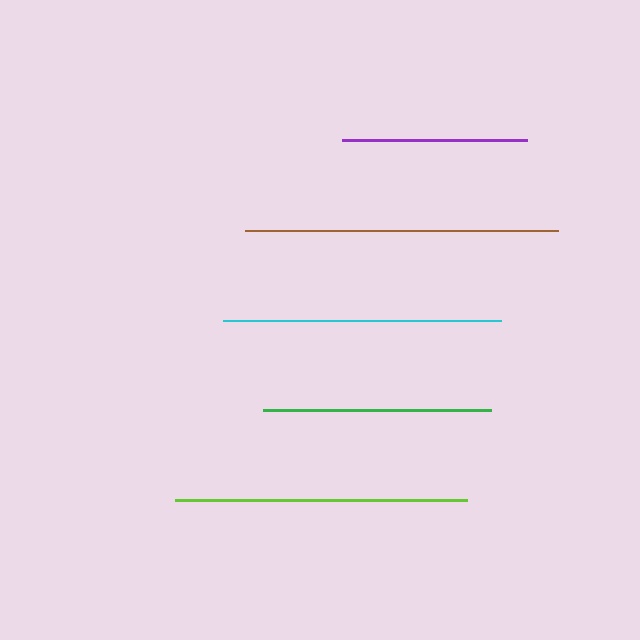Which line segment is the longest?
The brown line is the longest at approximately 313 pixels.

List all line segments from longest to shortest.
From longest to shortest: brown, lime, cyan, green, purple.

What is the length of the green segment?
The green segment is approximately 228 pixels long.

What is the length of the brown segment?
The brown segment is approximately 313 pixels long.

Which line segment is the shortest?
The purple line is the shortest at approximately 185 pixels.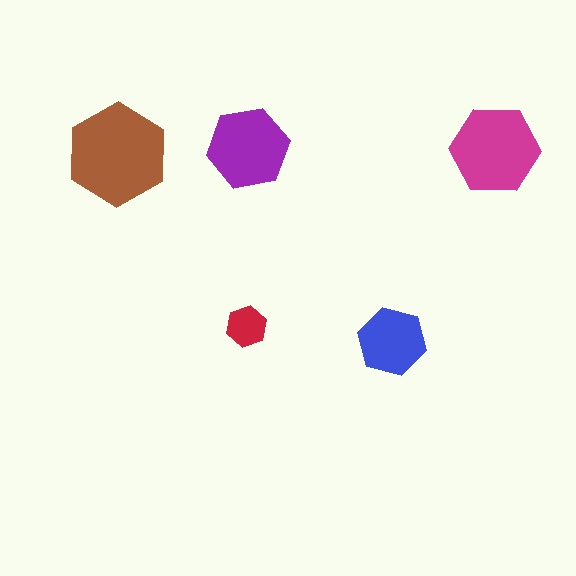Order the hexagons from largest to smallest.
the brown one, the magenta one, the purple one, the blue one, the red one.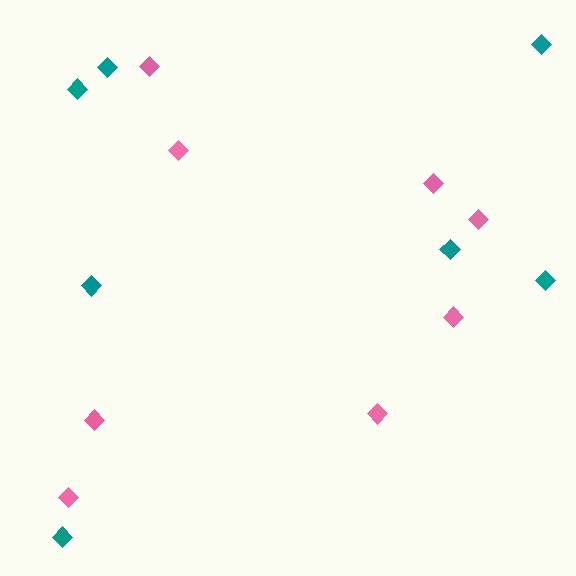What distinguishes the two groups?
There are 2 groups: one group of teal diamonds (7) and one group of pink diamonds (8).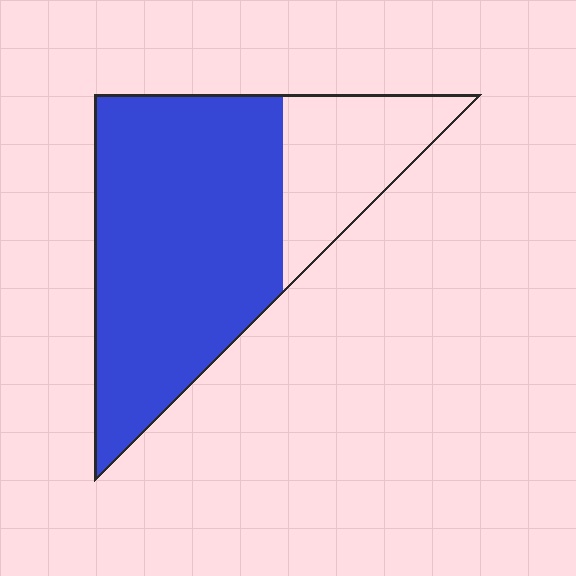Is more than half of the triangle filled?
Yes.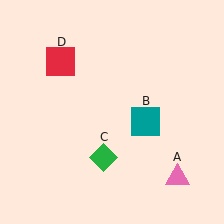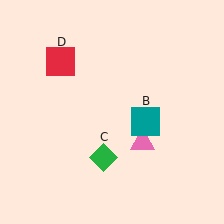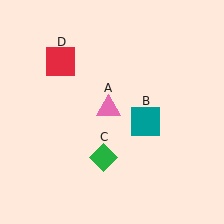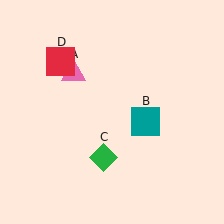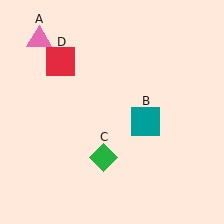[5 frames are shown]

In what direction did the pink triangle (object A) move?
The pink triangle (object A) moved up and to the left.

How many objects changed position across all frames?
1 object changed position: pink triangle (object A).